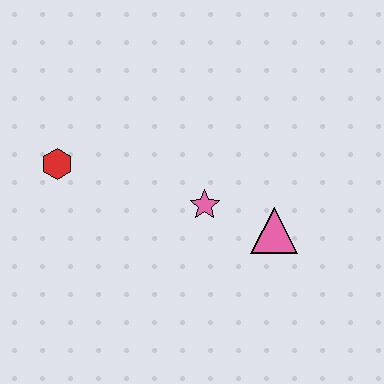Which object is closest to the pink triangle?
The pink star is closest to the pink triangle.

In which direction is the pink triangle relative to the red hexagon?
The pink triangle is to the right of the red hexagon.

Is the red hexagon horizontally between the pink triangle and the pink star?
No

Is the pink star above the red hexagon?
No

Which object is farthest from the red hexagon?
The pink triangle is farthest from the red hexagon.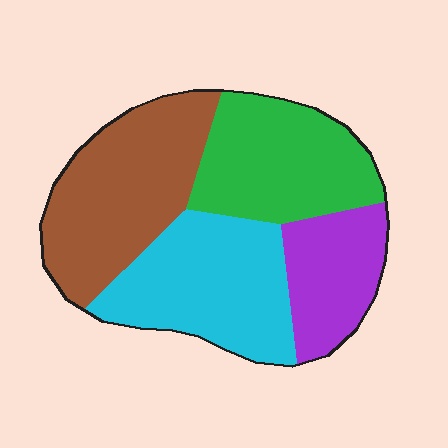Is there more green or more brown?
Brown.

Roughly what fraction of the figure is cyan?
Cyan takes up about one quarter (1/4) of the figure.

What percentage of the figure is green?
Green covers 25% of the figure.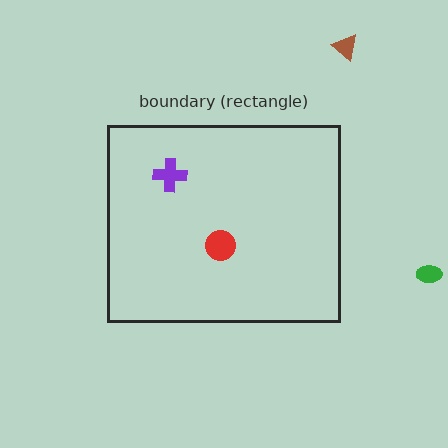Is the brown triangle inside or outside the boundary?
Outside.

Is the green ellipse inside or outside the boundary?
Outside.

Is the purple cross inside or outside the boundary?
Inside.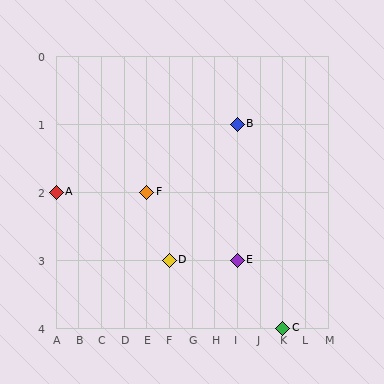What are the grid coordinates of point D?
Point D is at grid coordinates (F, 3).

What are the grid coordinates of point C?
Point C is at grid coordinates (K, 4).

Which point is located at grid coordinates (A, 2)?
Point A is at (A, 2).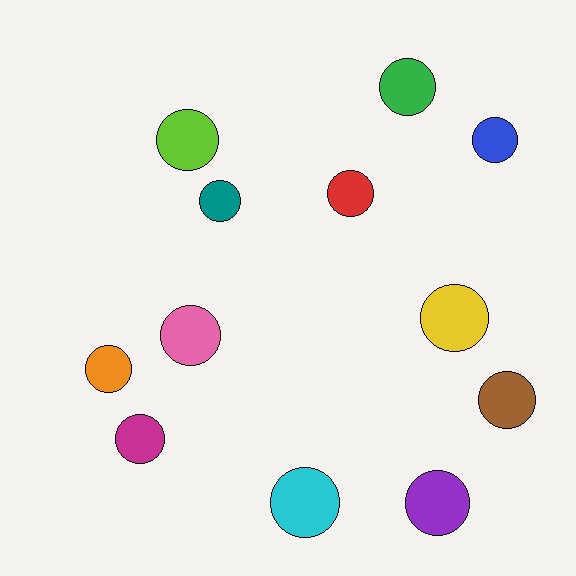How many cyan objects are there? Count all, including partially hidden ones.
There is 1 cyan object.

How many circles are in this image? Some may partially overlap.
There are 12 circles.